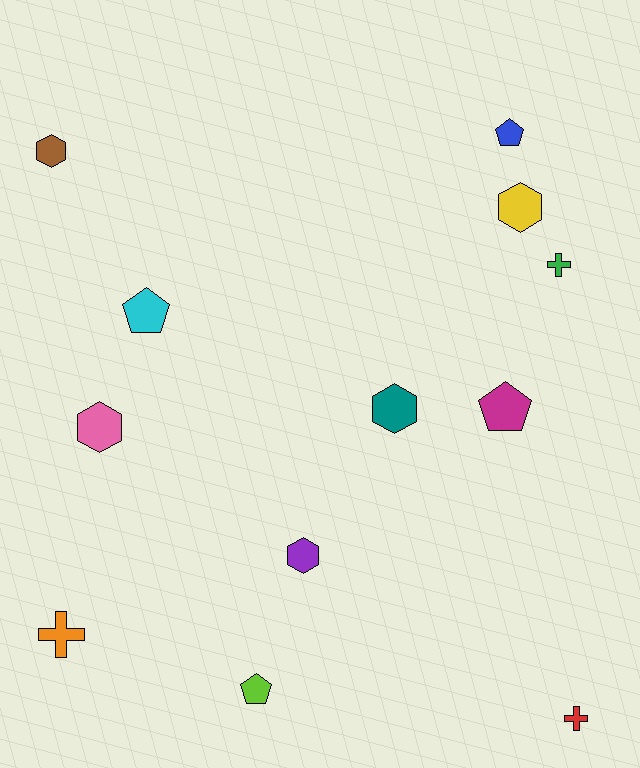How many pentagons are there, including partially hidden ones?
There are 4 pentagons.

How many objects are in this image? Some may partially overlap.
There are 12 objects.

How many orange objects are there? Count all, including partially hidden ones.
There is 1 orange object.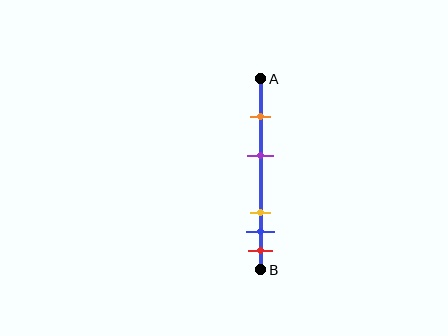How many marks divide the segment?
There are 5 marks dividing the segment.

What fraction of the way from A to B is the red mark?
The red mark is approximately 90% (0.9) of the way from A to B.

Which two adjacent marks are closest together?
The blue and red marks are the closest adjacent pair.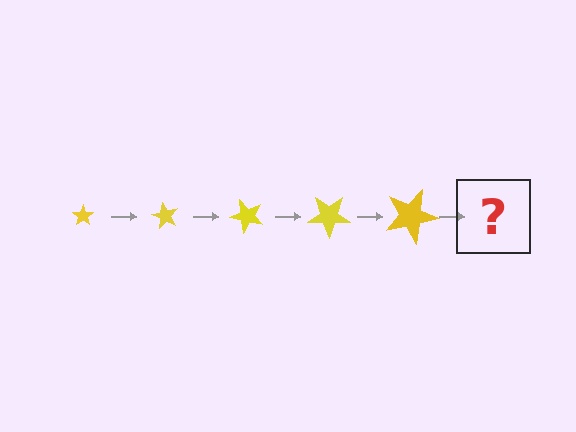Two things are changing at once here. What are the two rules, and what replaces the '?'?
The two rules are that the star grows larger each step and it rotates 60 degrees each step. The '?' should be a star, larger than the previous one and rotated 300 degrees from the start.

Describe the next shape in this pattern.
It should be a star, larger than the previous one and rotated 300 degrees from the start.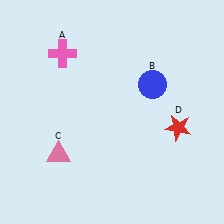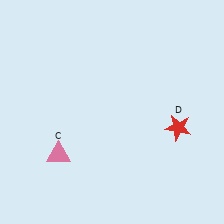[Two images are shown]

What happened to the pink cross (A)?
The pink cross (A) was removed in Image 2. It was in the top-left area of Image 1.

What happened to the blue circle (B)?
The blue circle (B) was removed in Image 2. It was in the top-right area of Image 1.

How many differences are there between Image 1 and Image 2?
There are 2 differences between the two images.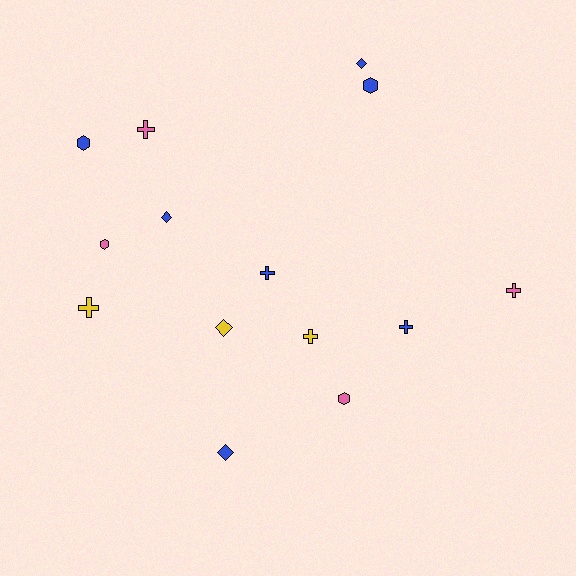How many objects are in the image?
There are 14 objects.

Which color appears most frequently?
Blue, with 7 objects.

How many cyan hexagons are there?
There are no cyan hexagons.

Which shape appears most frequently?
Cross, with 6 objects.